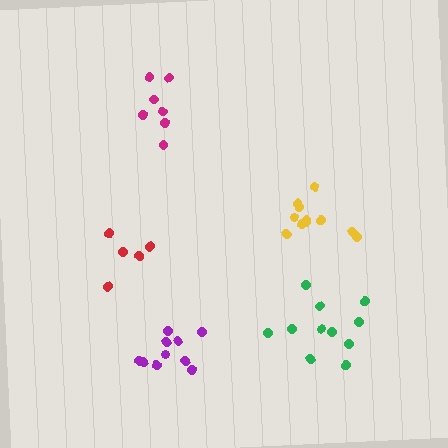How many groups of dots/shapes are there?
There are 5 groups.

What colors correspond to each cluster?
The clusters are colored: purple, yellow, green, red, magenta.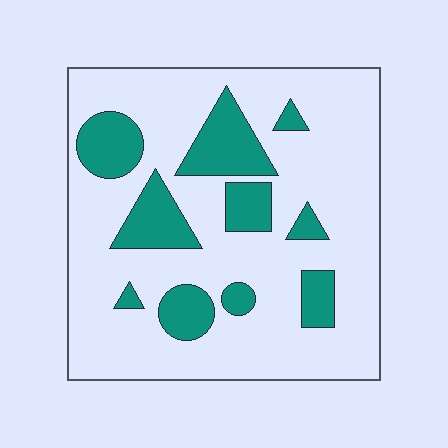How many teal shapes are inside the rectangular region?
10.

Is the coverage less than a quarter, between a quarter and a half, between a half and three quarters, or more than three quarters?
Less than a quarter.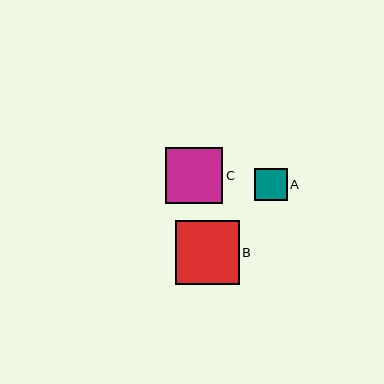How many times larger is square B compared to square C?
Square B is approximately 1.1 times the size of square C.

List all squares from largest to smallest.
From largest to smallest: B, C, A.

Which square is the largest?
Square B is the largest with a size of approximately 64 pixels.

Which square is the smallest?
Square A is the smallest with a size of approximately 32 pixels.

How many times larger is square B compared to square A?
Square B is approximately 2.0 times the size of square A.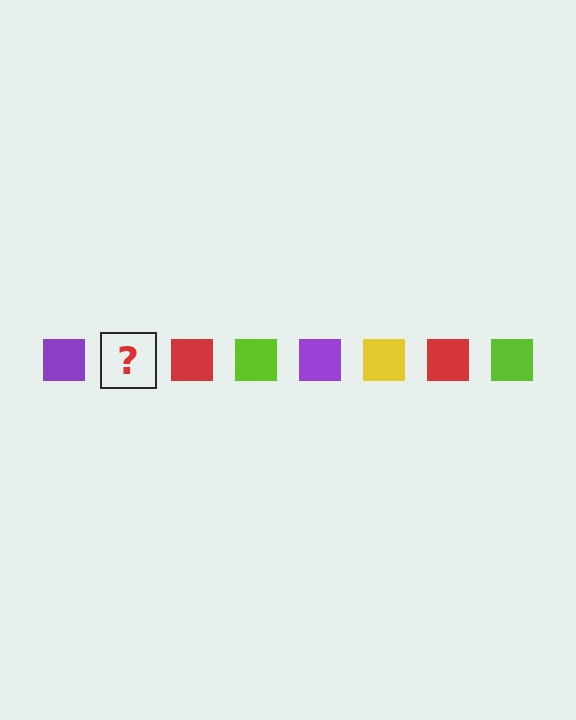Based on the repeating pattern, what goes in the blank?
The blank should be a yellow square.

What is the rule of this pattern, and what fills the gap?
The rule is that the pattern cycles through purple, yellow, red, lime squares. The gap should be filled with a yellow square.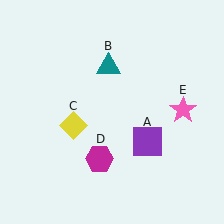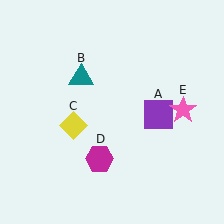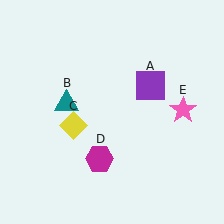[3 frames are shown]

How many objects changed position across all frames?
2 objects changed position: purple square (object A), teal triangle (object B).